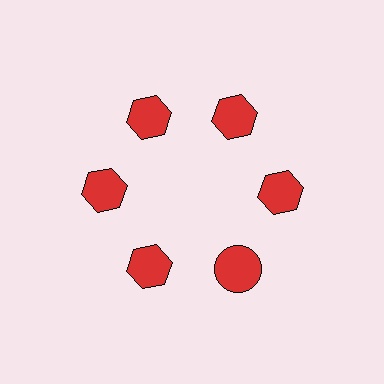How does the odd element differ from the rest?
It has a different shape: circle instead of hexagon.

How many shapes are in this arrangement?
There are 6 shapes arranged in a ring pattern.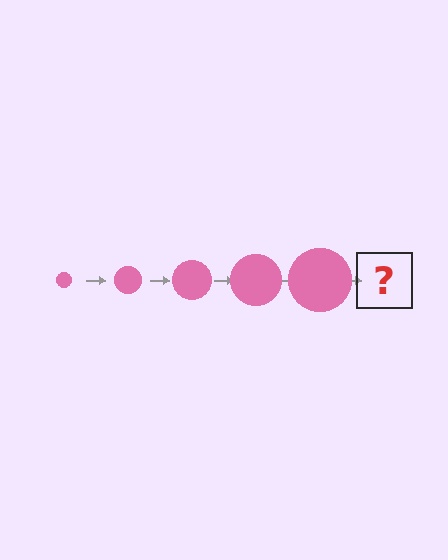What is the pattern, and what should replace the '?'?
The pattern is that the circle gets progressively larger each step. The '?' should be a pink circle, larger than the previous one.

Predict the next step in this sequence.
The next step is a pink circle, larger than the previous one.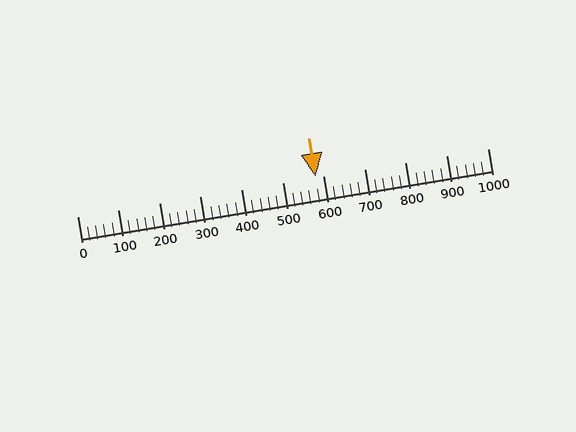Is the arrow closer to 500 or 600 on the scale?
The arrow is closer to 600.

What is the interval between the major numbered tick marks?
The major tick marks are spaced 100 units apart.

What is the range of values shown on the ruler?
The ruler shows values from 0 to 1000.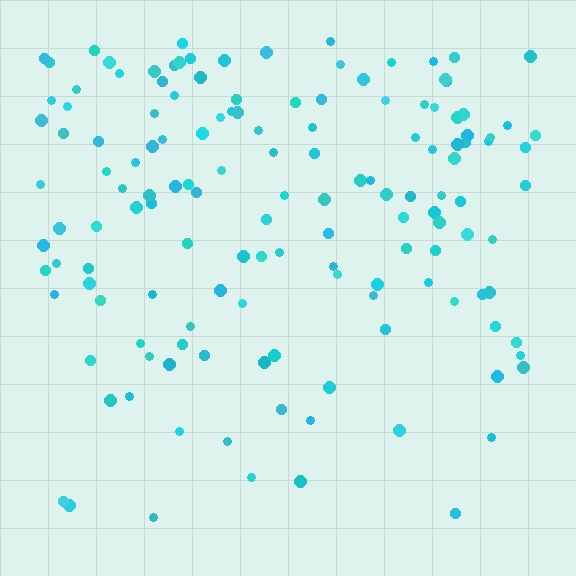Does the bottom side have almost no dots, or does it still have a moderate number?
Still a moderate number, just noticeably fewer than the top.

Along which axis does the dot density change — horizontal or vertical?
Vertical.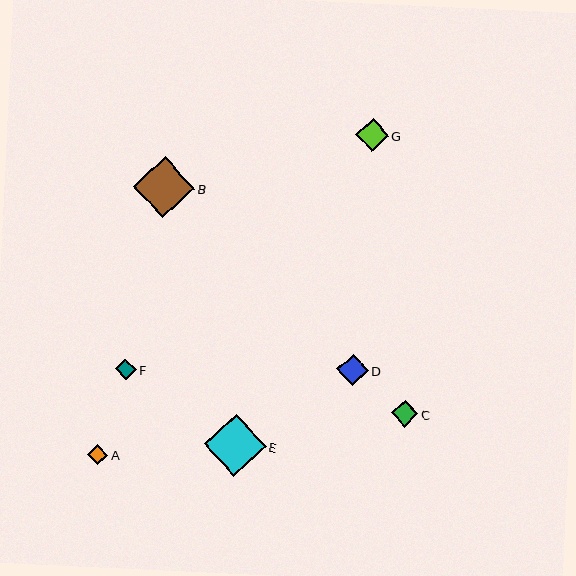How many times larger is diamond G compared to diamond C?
Diamond G is approximately 1.2 times the size of diamond C.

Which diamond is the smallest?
Diamond A is the smallest with a size of approximately 20 pixels.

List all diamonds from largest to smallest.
From largest to smallest: E, B, G, D, C, F, A.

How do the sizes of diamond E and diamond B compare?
Diamond E and diamond B are approximately the same size.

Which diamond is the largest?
Diamond E is the largest with a size of approximately 62 pixels.